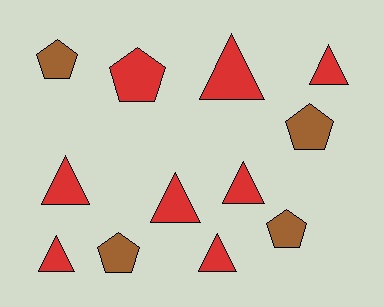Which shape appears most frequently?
Triangle, with 7 objects.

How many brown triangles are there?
There are no brown triangles.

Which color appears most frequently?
Red, with 8 objects.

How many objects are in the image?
There are 12 objects.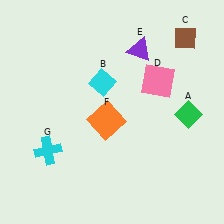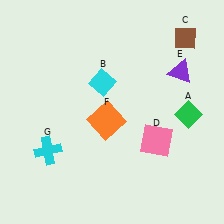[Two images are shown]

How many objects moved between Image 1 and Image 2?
2 objects moved between the two images.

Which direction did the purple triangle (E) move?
The purple triangle (E) moved right.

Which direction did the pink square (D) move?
The pink square (D) moved down.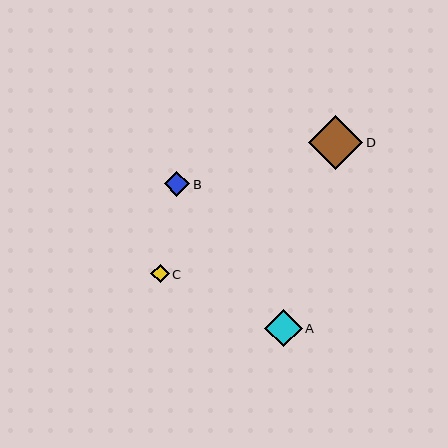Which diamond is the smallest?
Diamond C is the smallest with a size of approximately 18 pixels.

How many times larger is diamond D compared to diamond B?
Diamond D is approximately 2.1 times the size of diamond B.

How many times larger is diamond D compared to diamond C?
Diamond D is approximately 3.0 times the size of diamond C.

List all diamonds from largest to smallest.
From largest to smallest: D, A, B, C.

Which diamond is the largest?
Diamond D is the largest with a size of approximately 54 pixels.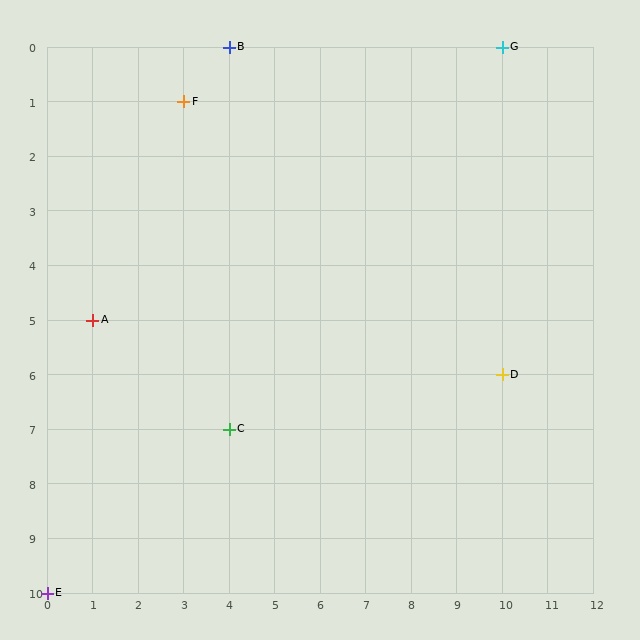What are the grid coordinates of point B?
Point B is at grid coordinates (4, 0).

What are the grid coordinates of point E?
Point E is at grid coordinates (0, 10).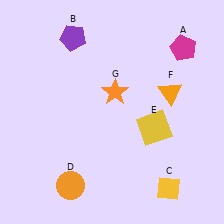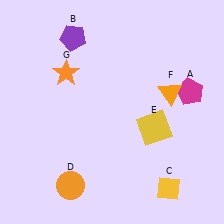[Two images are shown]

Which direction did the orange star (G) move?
The orange star (G) moved left.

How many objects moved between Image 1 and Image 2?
2 objects moved between the two images.